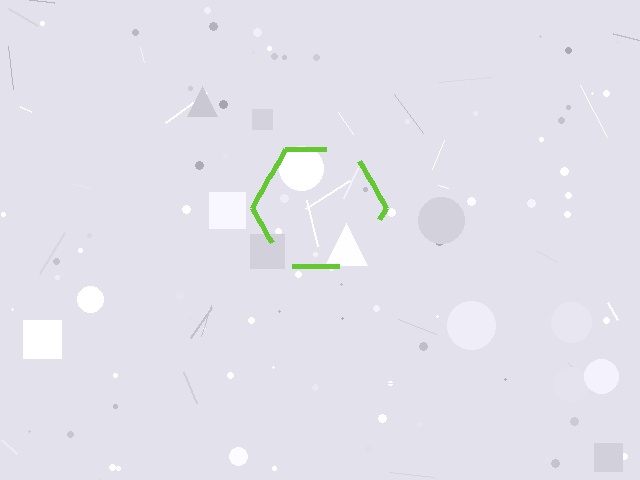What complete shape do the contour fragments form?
The contour fragments form a hexagon.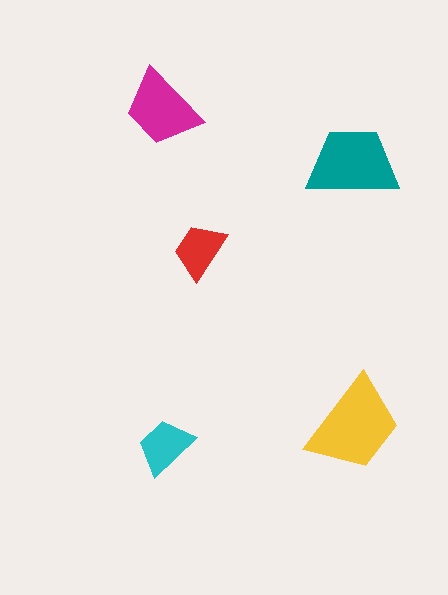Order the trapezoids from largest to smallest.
the yellow one, the teal one, the magenta one, the cyan one, the red one.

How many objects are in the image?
There are 5 objects in the image.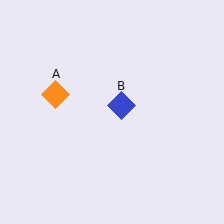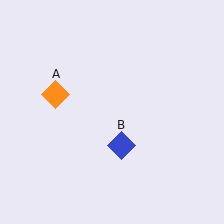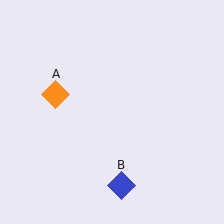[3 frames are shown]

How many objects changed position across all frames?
1 object changed position: blue diamond (object B).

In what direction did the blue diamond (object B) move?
The blue diamond (object B) moved down.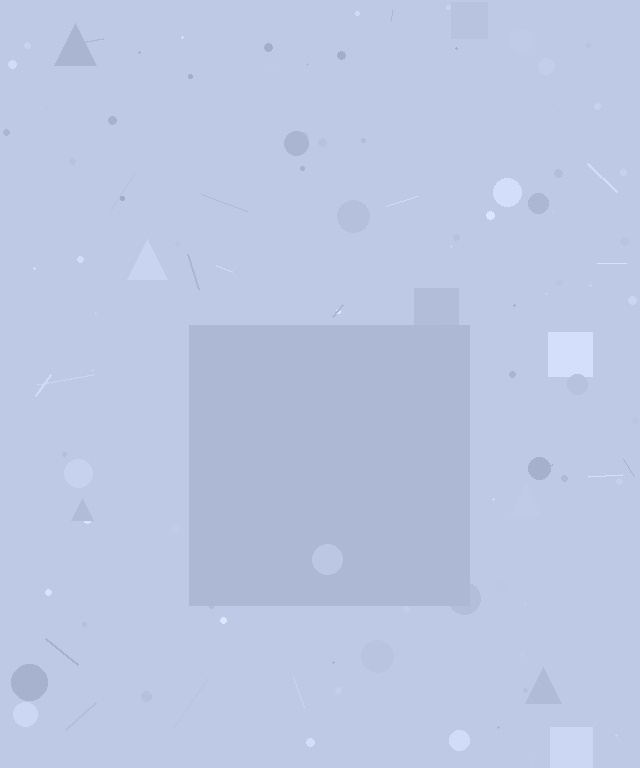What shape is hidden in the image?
A square is hidden in the image.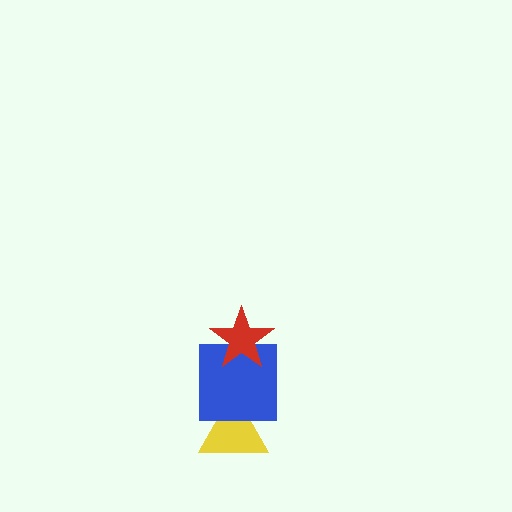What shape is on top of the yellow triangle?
The blue square is on top of the yellow triangle.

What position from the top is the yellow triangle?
The yellow triangle is 3rd from the top.